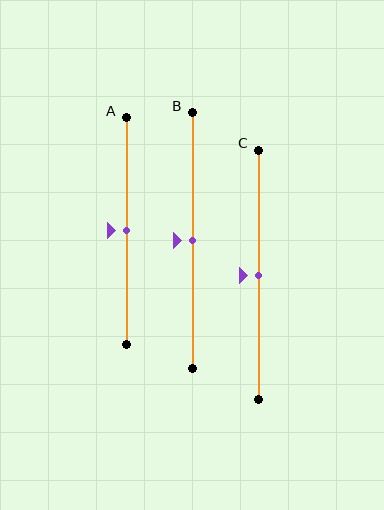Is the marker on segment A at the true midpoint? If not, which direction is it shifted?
Yes, the marker on segment A is at the true midpoint.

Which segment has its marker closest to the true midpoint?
Segment A has its marker closest to the true midpoint.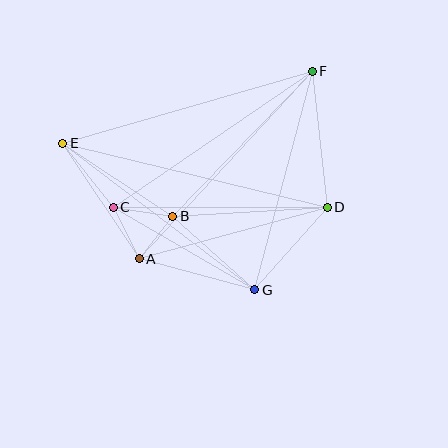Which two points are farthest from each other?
Points D and E are farthest from each other.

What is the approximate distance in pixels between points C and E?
The distance between C and E is approximately 82 pixels.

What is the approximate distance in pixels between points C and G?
The distance between C and G is approximately 164 pixels.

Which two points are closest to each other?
Points A and B are closest to each other.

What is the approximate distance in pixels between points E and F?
The distance between E and F is approximately 260 pixels.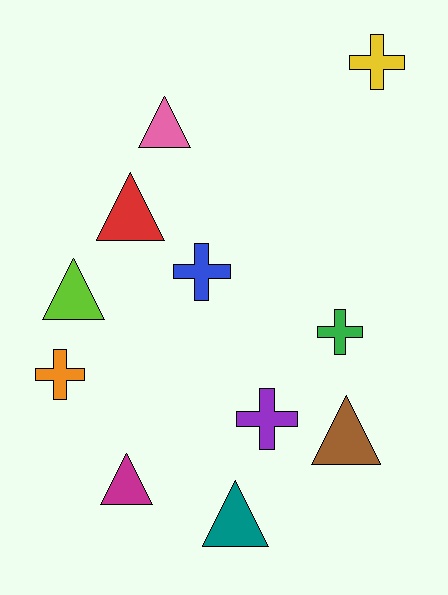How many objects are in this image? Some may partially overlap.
There are 11 objects.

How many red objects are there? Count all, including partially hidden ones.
There is 1 red object.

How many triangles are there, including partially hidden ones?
There are 6 triangles.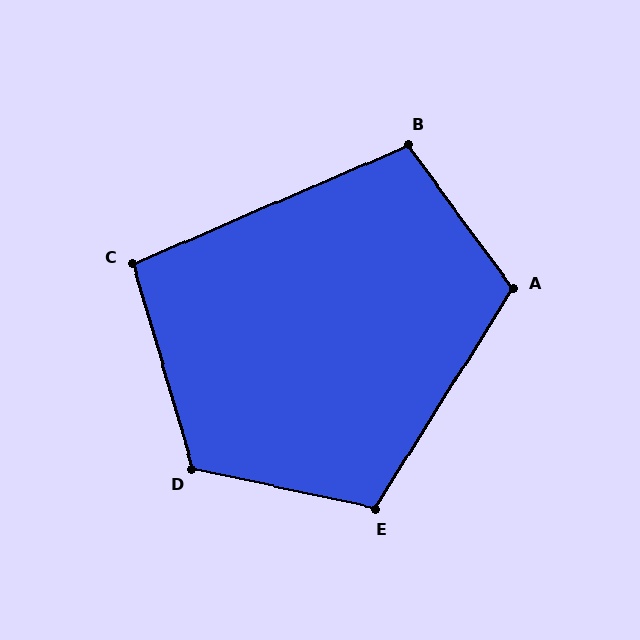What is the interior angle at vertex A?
Approximately 111 degrees (obtuse).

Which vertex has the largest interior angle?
D, at approximately 119 degrees.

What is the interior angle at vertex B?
Approximately 103 degrees (obtuse).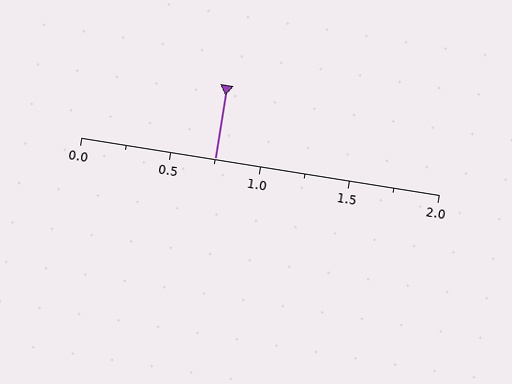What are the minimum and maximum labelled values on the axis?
The axis runs from 0.0 to 2.0.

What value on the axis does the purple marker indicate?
The marker indicates approximately 0.75.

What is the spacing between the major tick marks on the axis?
The major ticks are spaced 0.5 apart.